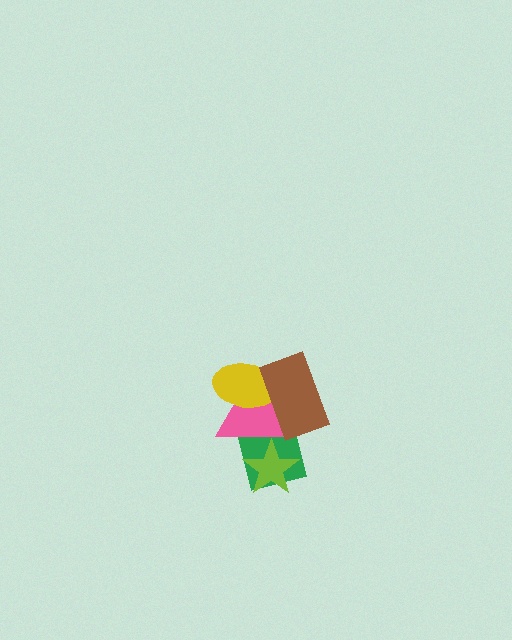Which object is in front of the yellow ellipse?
The brown rectangle is in front of the yellow ellipse.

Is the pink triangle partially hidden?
Yes, it is partially covered by another shape.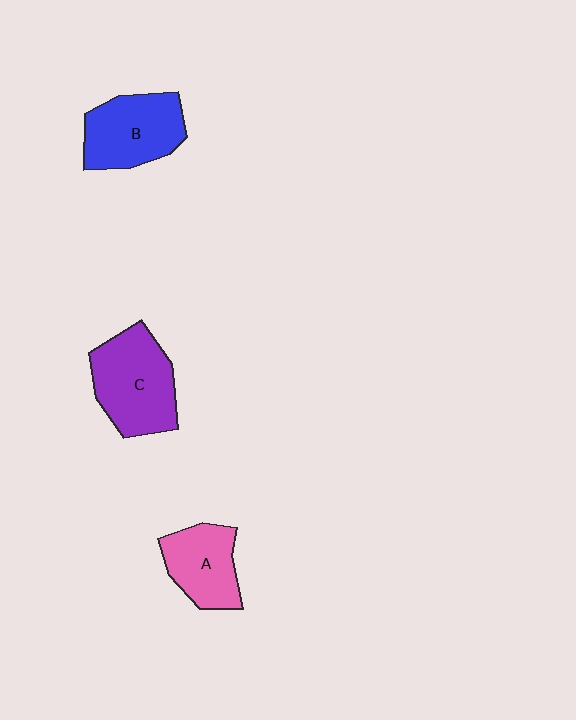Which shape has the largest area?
Shape C (purple).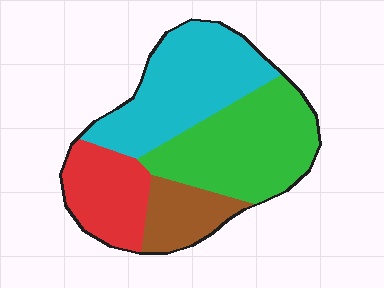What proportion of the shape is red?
Red covers 19% of the shape.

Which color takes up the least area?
Brown, at roughly 15%.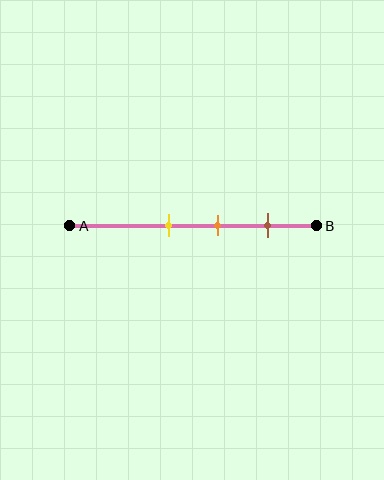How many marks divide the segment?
There are 3 marks dividing the segment.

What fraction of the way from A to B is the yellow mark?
The yellow mark is approximately 40% (0.4) of the way from A to B.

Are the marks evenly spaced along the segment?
Yes, the marks are approximately evenly spaced.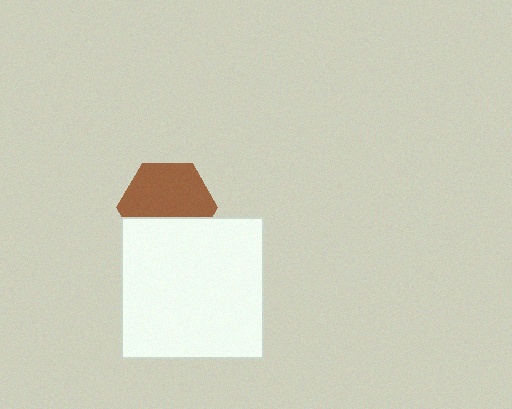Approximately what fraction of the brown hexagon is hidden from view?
Roughly 35% of the brown hexagon is hidden behind the white square.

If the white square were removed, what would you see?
You would see the complete brown hexagon.